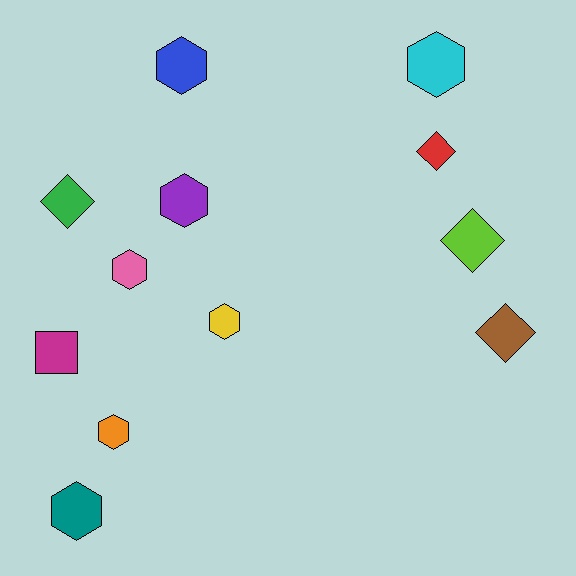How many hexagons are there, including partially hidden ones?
There are 7 hexagons.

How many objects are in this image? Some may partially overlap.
There are 12 objects.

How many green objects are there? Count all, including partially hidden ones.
There is 1 green object.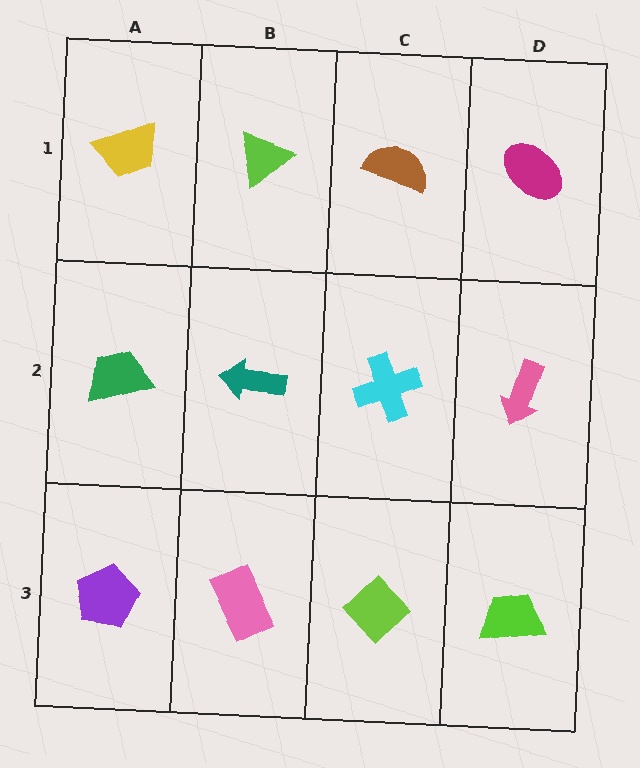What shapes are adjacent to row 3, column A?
A green trapezoid (row 2, column A), a pink rectangle (row 3, column B).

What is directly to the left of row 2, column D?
A cyan cross.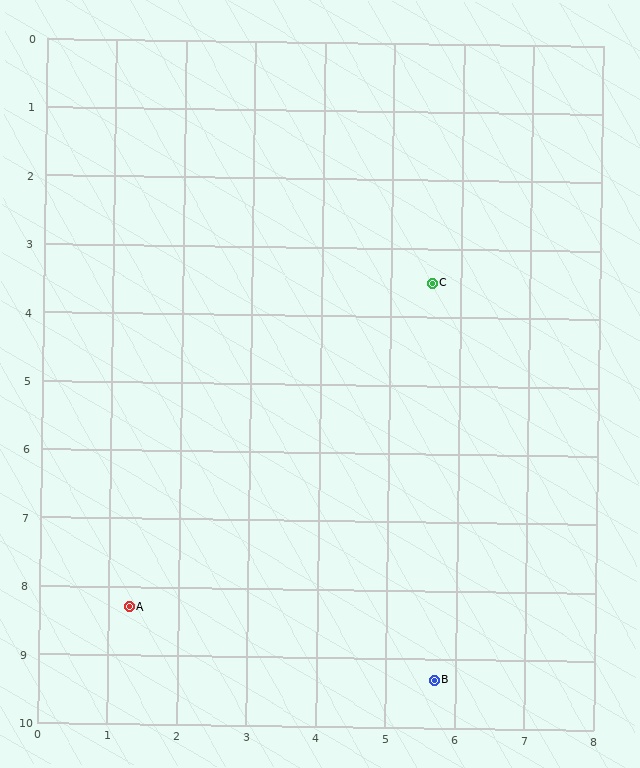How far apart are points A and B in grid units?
Points A and B are about 4.5 grid units apart.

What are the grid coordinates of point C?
Point C is at approximately (5.6, 3.5).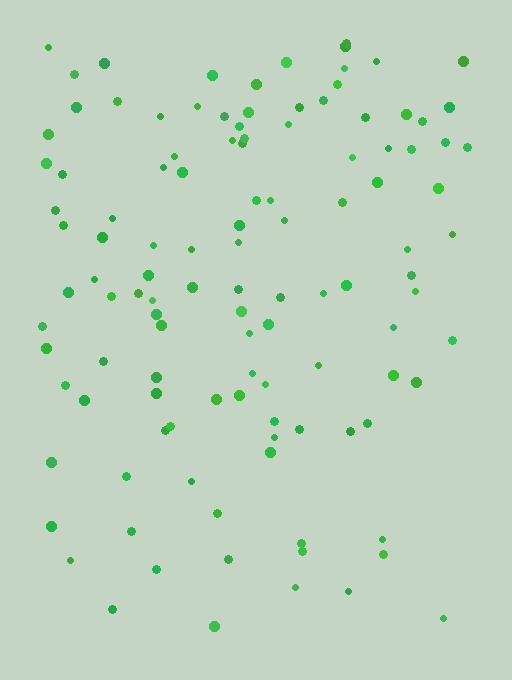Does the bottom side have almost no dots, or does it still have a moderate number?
Still a moderate number, just noticeably fewer than the top.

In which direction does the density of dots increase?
From bottom to top, with the top side densest.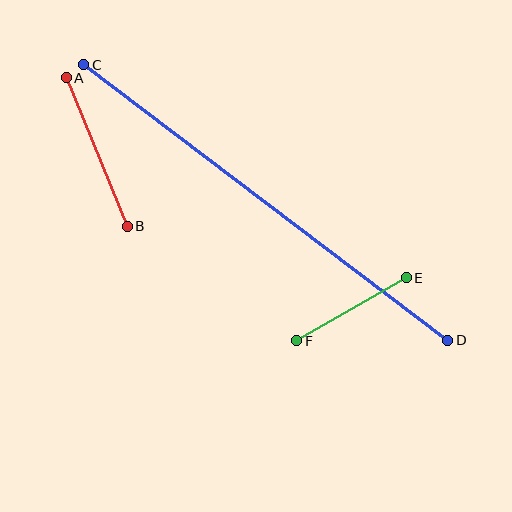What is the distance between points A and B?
The distance is approximately 160 pixels.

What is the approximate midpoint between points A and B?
The midpoint is at approximately (97, 152) pixels.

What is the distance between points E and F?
The distance is approximately 126 pixels.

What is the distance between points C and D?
The distance is approximately 456 pixels.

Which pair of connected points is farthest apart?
Points C and D are farthest apart.